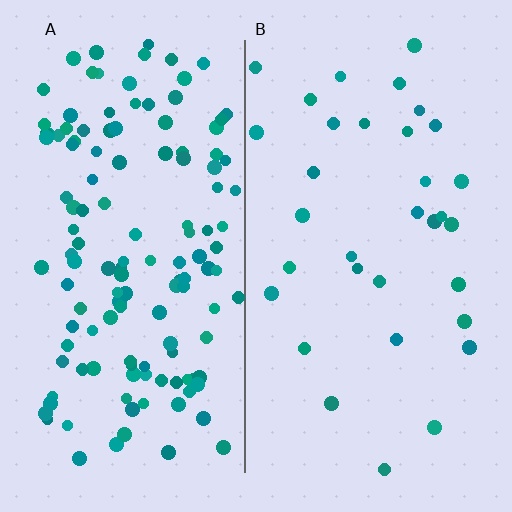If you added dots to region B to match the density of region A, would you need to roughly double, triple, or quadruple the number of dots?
Approximately quadruple.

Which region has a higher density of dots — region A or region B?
A (the left).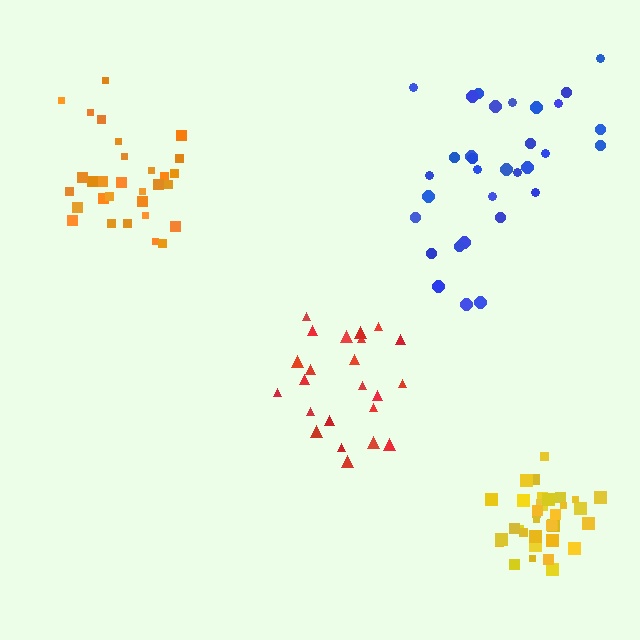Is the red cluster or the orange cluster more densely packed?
Orange.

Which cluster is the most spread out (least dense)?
Blue.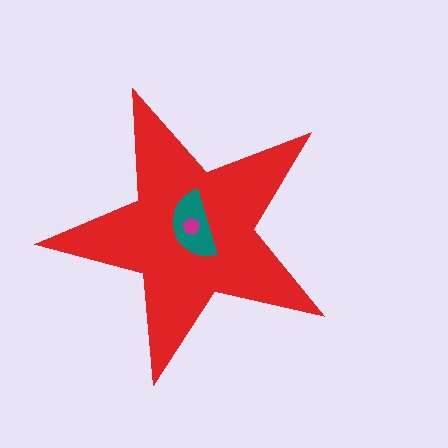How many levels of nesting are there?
3.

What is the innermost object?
The magenta pentagon.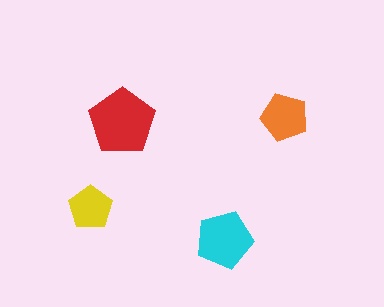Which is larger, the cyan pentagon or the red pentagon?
The red one.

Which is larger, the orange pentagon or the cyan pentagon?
The cyan one.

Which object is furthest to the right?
The orange pentagon is rightmost.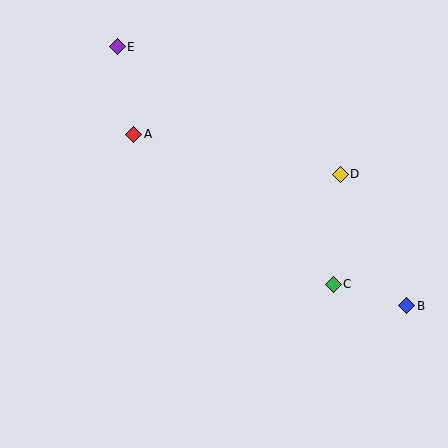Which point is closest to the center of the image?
Point C at (333, 284) is closest to the center.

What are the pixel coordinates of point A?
Point A is at (134, 134).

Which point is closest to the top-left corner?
Point E is closest to the top-left corner.